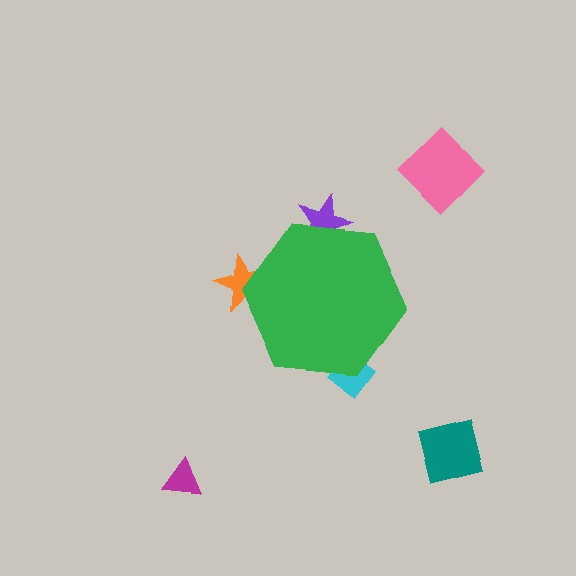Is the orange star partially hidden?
Yes, the orange star is partially hidden behind the green hexagon.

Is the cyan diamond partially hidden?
Yes, the cyan diamond is partially hidden behind the green hexagon.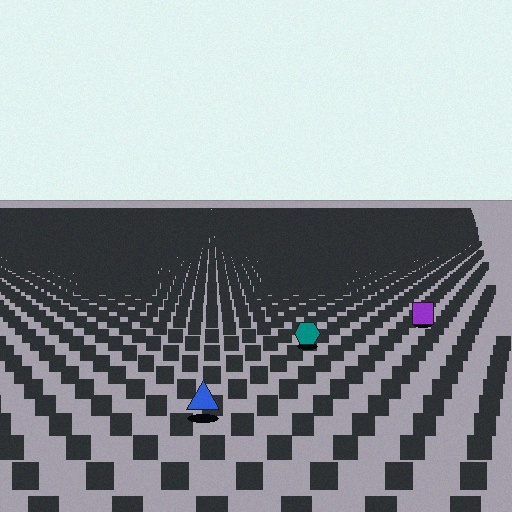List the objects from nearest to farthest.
From nearest to farthest: the blue triangle, the teal hexagon, the purple square.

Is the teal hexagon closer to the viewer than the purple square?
Yes. The teal hexagon is closer — you can tell from the texture gradient: the ground texture is coarser near it.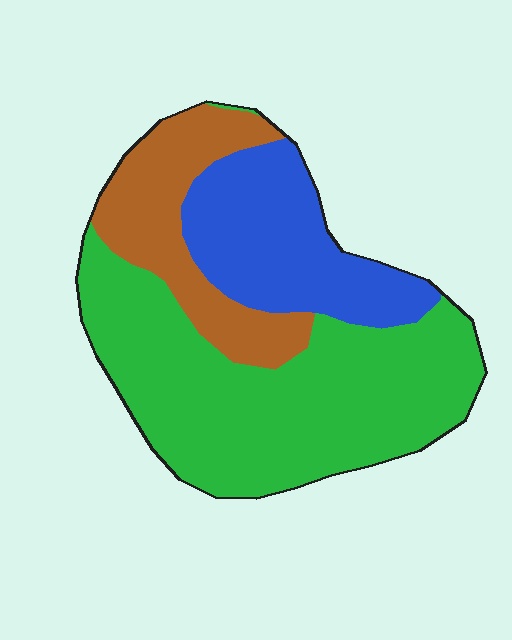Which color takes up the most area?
Green, at roughly 55%.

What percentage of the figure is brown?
Brown takes up about one fifth (1/5) of the figure.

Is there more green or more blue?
Green.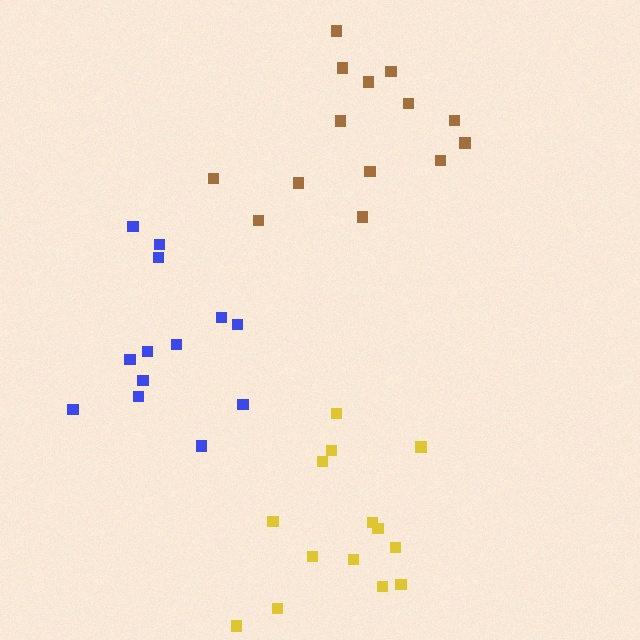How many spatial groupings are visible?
There are 3 spatial groupings.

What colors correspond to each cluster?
The clusters are colored: blue, brown, yellow.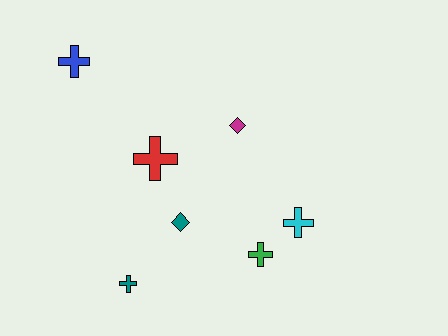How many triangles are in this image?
There are no triangles.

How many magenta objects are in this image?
There is 1 magenta object.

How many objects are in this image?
There are 7 objects.